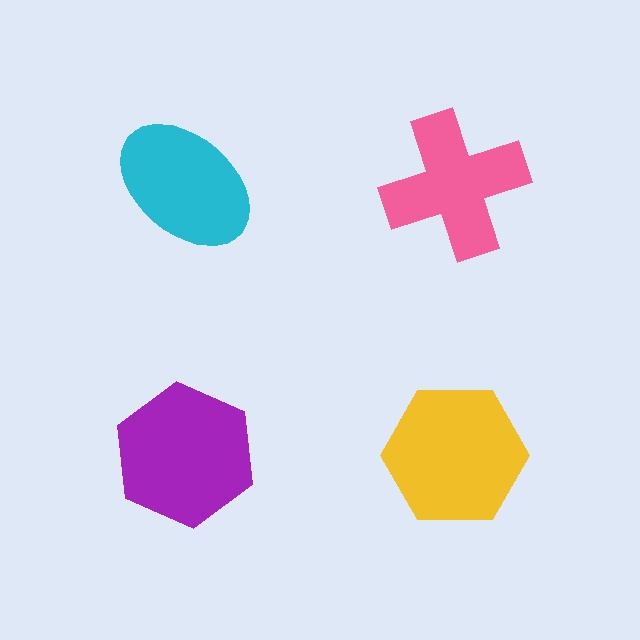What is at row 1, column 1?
A cyan ellipse.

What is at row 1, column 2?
A pink cross.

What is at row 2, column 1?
A purple hexagon.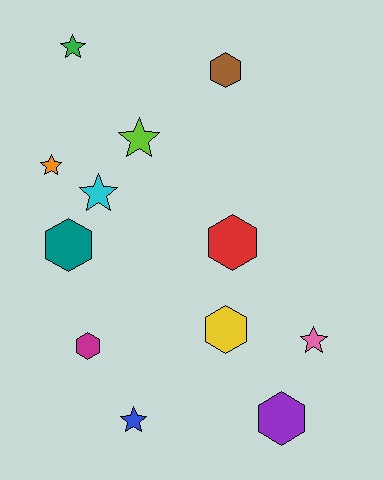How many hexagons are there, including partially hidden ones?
There are 6 hexagons.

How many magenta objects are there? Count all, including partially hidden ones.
There is 1 magenta object.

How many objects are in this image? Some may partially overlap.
There are 12 objects.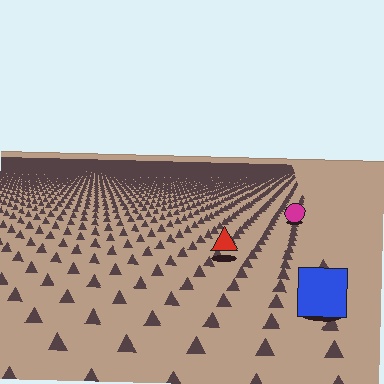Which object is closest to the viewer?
The blue square is closest. The texture marks near it are larger and more spread out.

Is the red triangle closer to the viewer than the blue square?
No. The blue square is closer — you can tell from the texture gradient: the ground texture is coarser near it.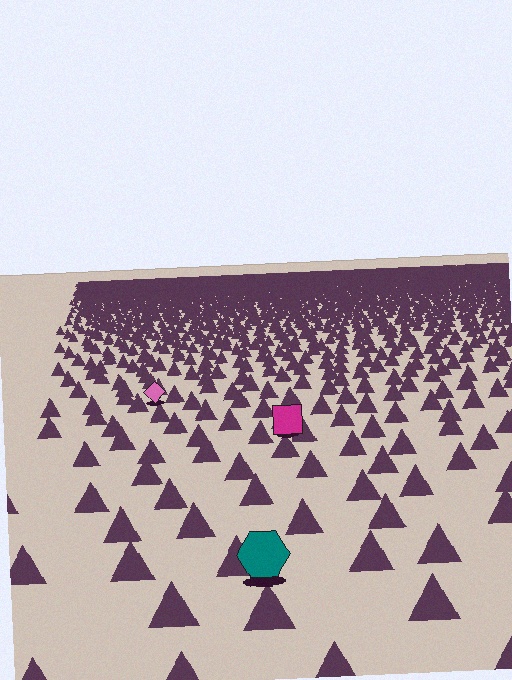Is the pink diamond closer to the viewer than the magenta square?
No. The magenta square is closer — you can tell from the texture gradient: the ground texture is coarser near it.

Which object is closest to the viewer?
The teal hexagon is closest. The texture marks near it are larger and more spread out.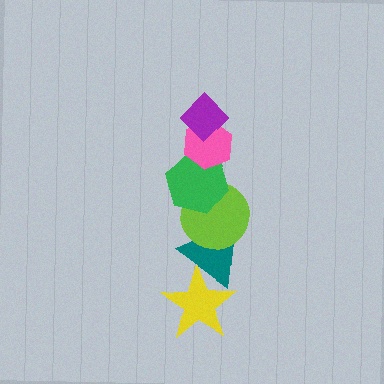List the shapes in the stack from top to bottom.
From top to bottom: the purple diamond, the pink hexagon, the green hexagon, the lime circle, the teal triangle, the yellow star.